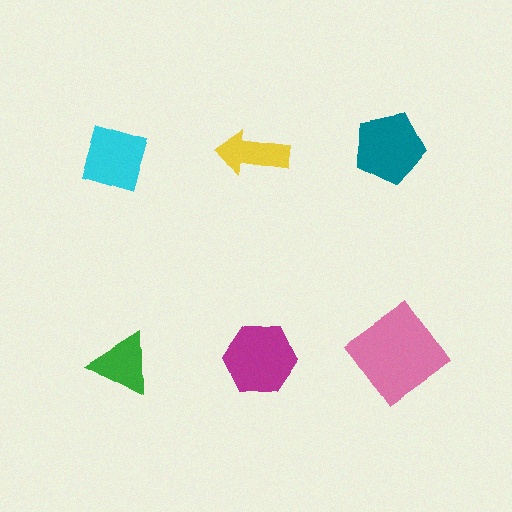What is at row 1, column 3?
A teal pentagon.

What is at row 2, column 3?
A pink diamond.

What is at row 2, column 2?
A magenta hexagon.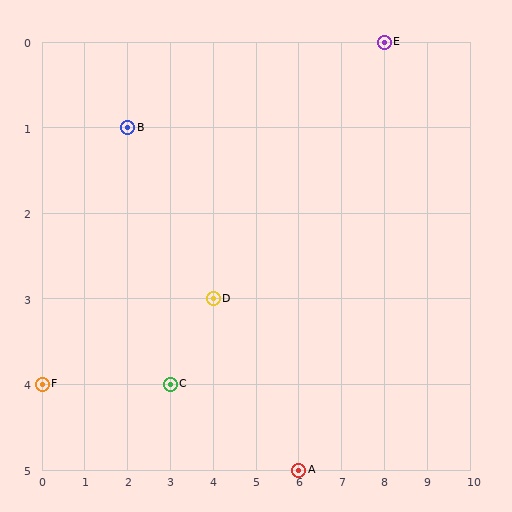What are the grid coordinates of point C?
Point C is at grid coordinates (3, 4).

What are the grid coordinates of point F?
Point F is at grid coordinates (0, 4).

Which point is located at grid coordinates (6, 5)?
Point A is at (6, 5).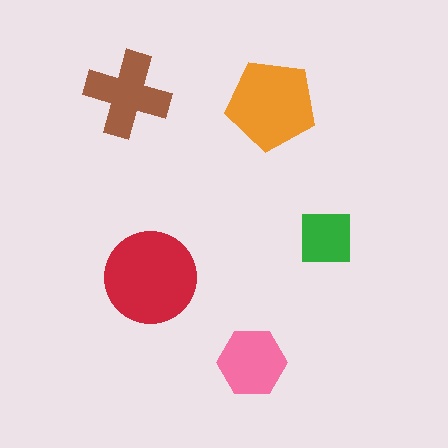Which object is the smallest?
The green square.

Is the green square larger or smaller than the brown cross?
Smaller.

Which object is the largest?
The red circle.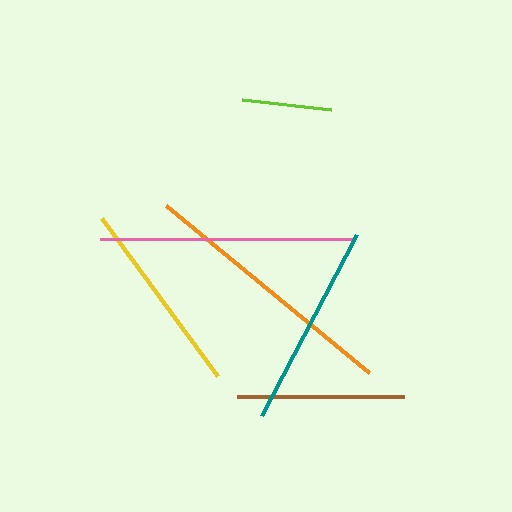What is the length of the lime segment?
The lime segment is approximately 90 pixels long.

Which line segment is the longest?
The orange line is the longest at approximately 263 pixels.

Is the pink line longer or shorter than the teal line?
The pink line is longer than the teal line.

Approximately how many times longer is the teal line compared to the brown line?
The teal line is approximately 1.2 times the length of the brown line.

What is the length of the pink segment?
The pink segment is approximately 254 pixels long.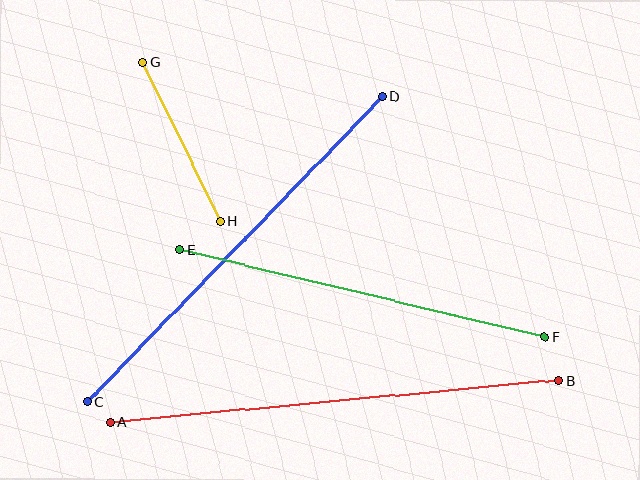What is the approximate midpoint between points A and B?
The midpoint is at approximately (335, 401) pixels.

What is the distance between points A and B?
The distance is approximately 451 pixels.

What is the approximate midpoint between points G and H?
The midpoint is at approximately (182, 142) pixels.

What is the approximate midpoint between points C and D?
The midpoint is at approximately (235, 249) pixels.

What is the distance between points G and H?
The distance is approximately 177 pixels.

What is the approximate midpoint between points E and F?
The midpoint is at approximately (362, 293) pixels.